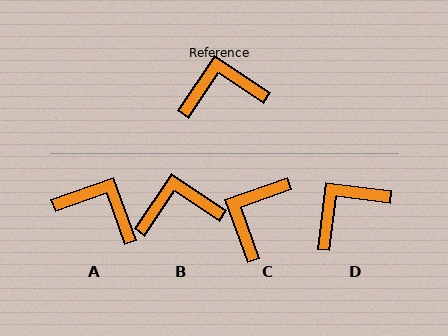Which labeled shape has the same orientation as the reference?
B.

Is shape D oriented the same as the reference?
No, it is off by about 27 degrees.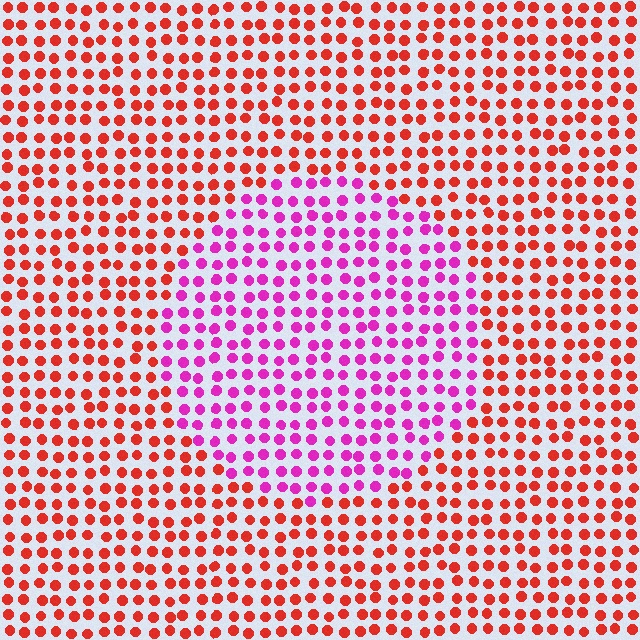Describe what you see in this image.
The image is filled with small red elements in a uniform arrangement. A circle-shaped region is visible where the elements are tinted to a slightly different hue, forming a subtle color boundary.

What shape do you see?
I see a circle.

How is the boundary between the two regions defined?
The boundary is defined purely by a slight shift in hue (about 52 degrees). Spacing, size, and orientation are identical on both sides.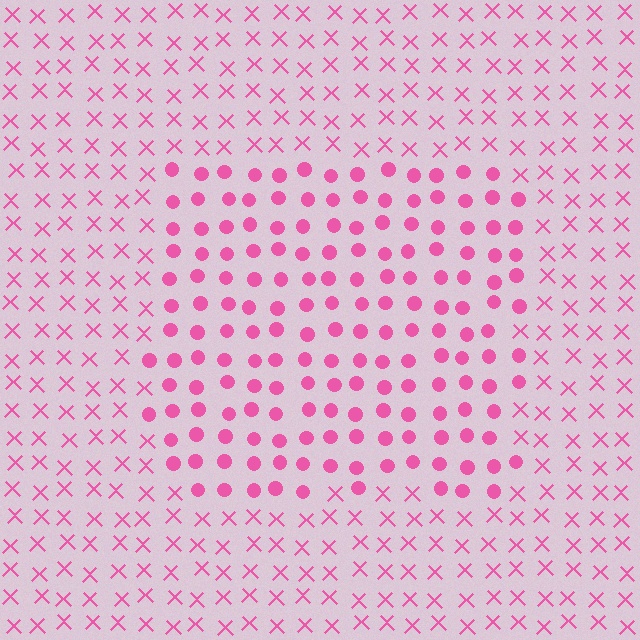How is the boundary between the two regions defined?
The boundary is defined by a change in element shape: circles inside vs. X marks outside. All elements share the same color and spacing.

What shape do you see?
I see a rectangle.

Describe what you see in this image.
The image is filled with small pink elements arranged in a uniform grid. A rectangle-shaped region contains circles, while the surrounding area contains X marks. The boundary is defined purely by the change in element shape.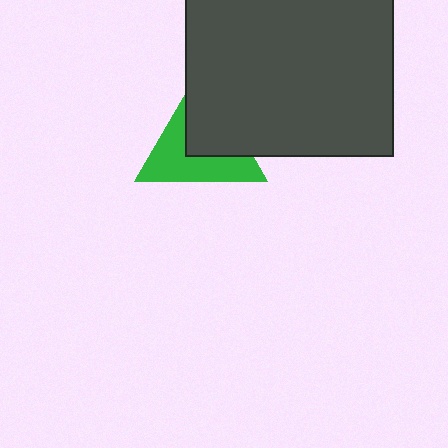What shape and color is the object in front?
The object in front is a dark gray square.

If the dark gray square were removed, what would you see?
You would see the complete green triangle.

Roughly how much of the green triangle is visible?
About half of it is visible (roughly 53%).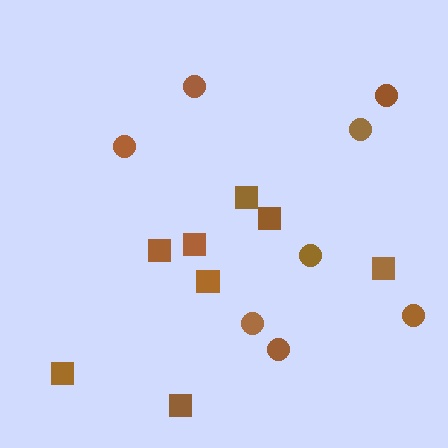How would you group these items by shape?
There are 2 groups: one group of circles (8) and one group of squares (8).